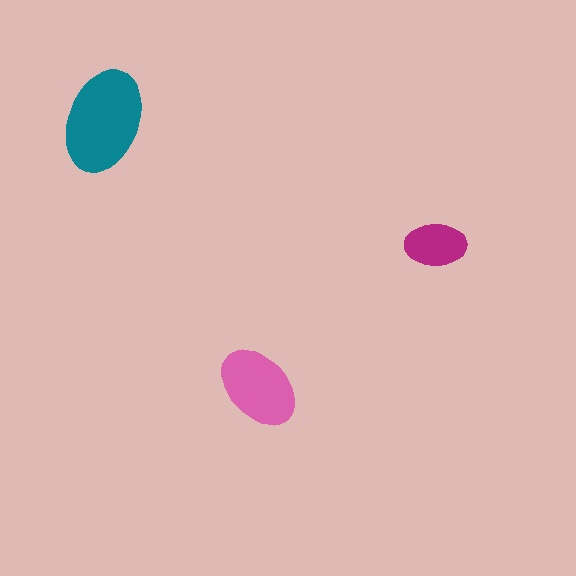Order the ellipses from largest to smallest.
the teal one, the pink one, the magenta one.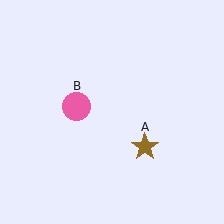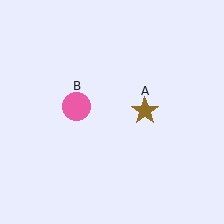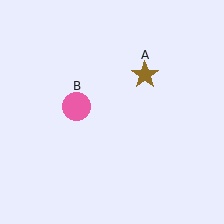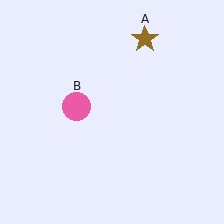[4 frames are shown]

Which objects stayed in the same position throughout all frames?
Pink circle (object B) remained stationary.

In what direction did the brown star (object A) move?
The brown star (object A) moved up.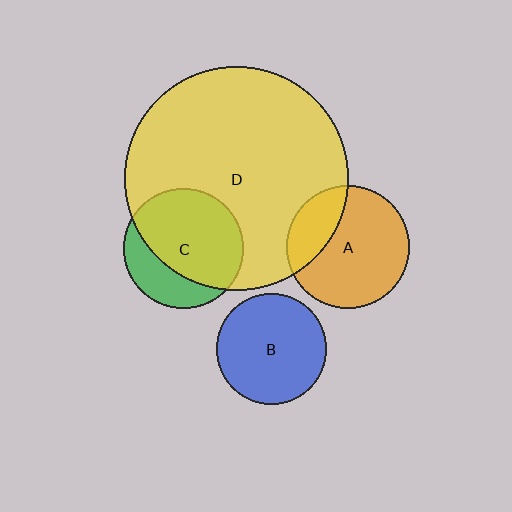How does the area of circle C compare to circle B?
Approximately 1.2 times.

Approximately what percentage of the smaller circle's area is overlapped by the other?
Approximately 25%.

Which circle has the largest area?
Circle D (yellow).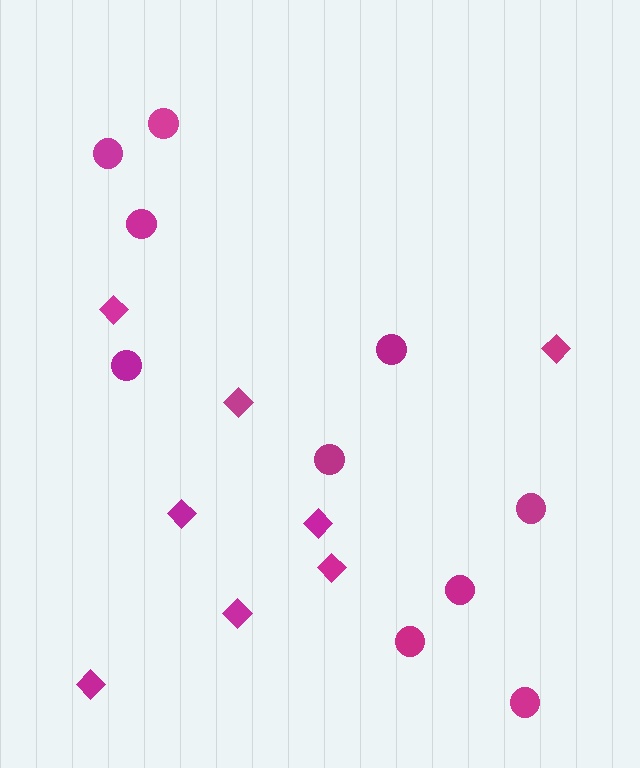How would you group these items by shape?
There are 2 groups: one group of circles (10) and one group of diamonds (8).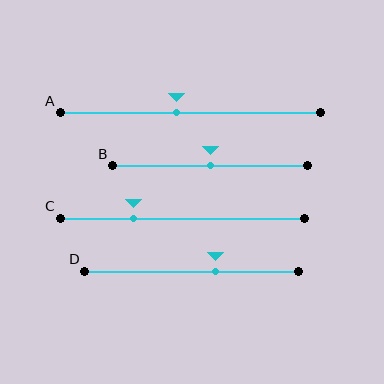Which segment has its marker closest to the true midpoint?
Segment B has its marker closest to the true midpoint.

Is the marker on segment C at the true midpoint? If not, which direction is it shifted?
No, the marker on segment C is shifted to the left by about 20% of the segment length.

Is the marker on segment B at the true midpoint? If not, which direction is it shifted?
Yes, the marker on segment B is at the true midpoint.